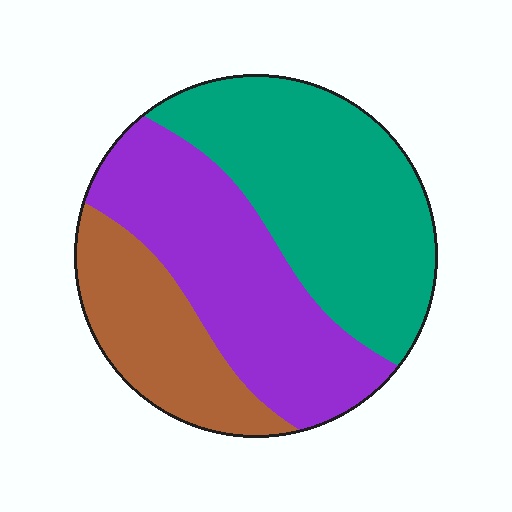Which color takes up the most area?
Teal, at roughly 40%.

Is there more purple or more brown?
Purple.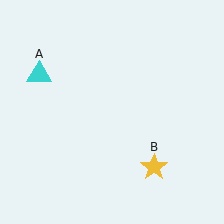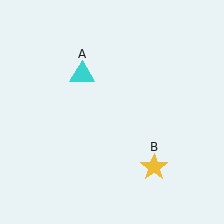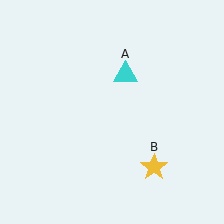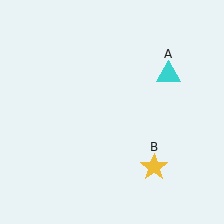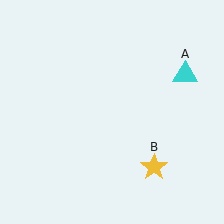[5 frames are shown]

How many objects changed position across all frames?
1 object changed position: cyan triangle (object A).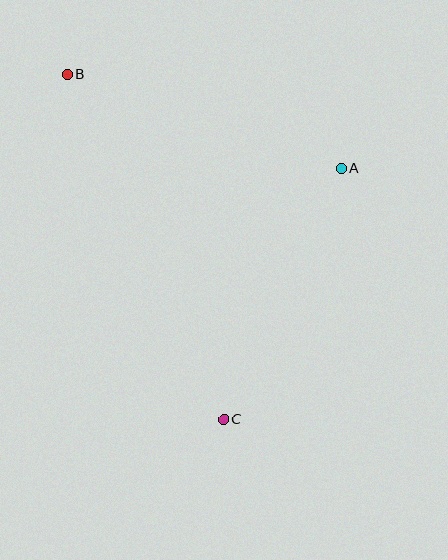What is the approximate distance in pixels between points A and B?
The distance between A and B is approximately 290 pixels.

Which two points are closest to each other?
Points A and C are closest to each other.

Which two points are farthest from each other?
Points B and C are farthest from each other.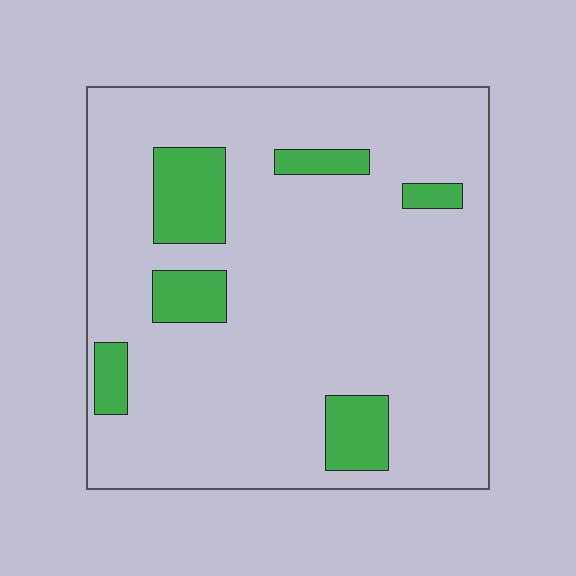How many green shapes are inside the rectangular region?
6.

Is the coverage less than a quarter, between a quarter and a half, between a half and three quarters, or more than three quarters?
Less than a quarter.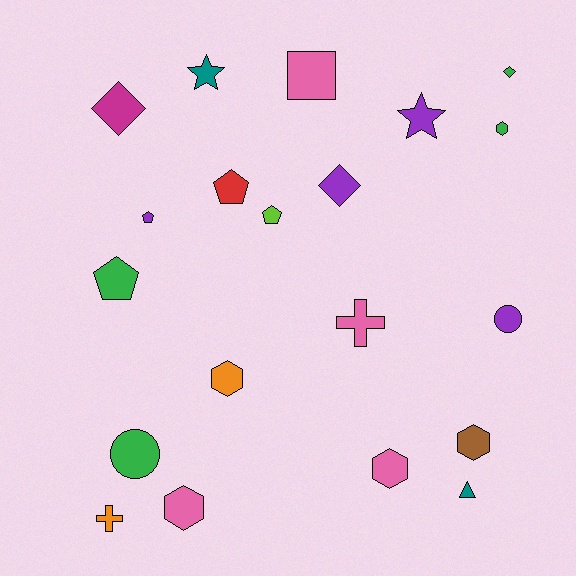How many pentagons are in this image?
There are 4 pentagons.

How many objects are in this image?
There are 20 objects.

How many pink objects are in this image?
There are 4 pink objects.